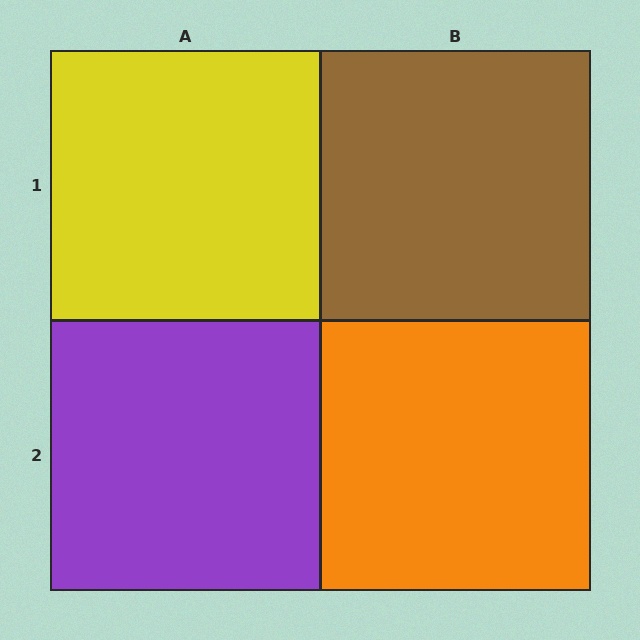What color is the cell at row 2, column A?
Purple.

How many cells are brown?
1 cell is brown.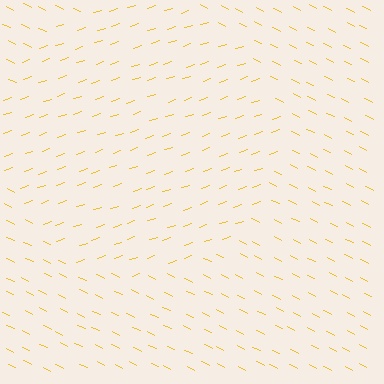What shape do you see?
I see a circle.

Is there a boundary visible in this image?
Yes, there is a texture boundary formed by a change in line orientation.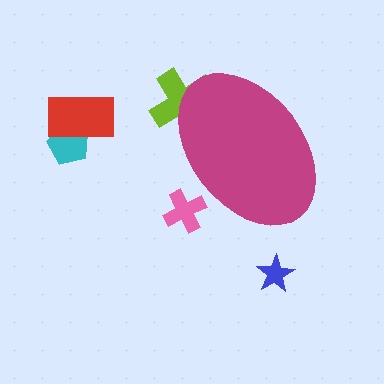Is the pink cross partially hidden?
Yes, the pink cross is partially hidden behind the magenta ellipse.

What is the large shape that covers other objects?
A magenta ellipse.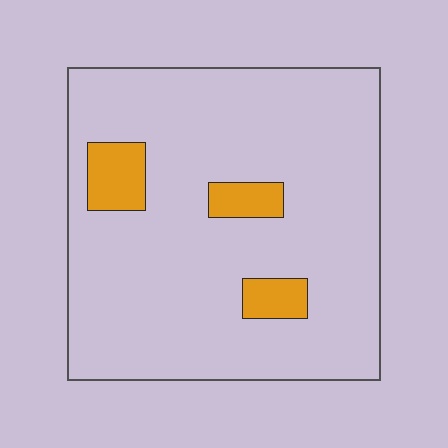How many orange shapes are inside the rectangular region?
3.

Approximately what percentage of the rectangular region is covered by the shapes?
Approximately 10%.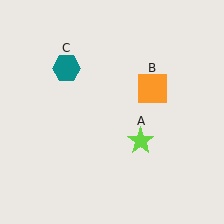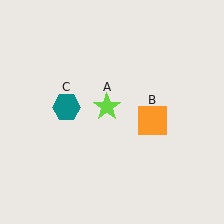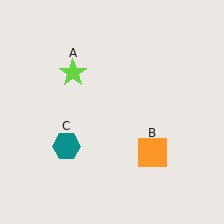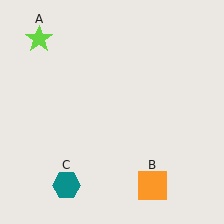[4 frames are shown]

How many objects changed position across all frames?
3 objects changed position: lime star (object A), orange square (object B), teal hexagon (object C).